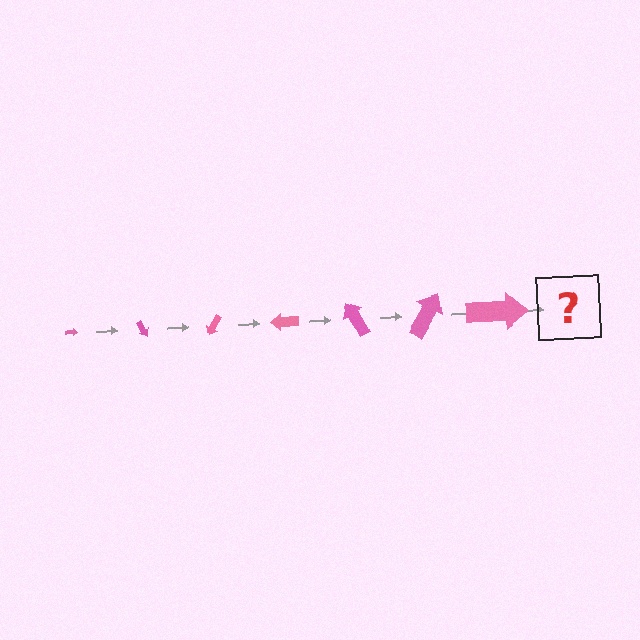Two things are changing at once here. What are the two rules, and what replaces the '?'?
The two rules are that the arrow grows larger each step and it rotates 60 degrees each step. The '?' should be an arrow, larger than the previous one and rotated 420 degrees from the start.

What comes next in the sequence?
The next element should be an arrow, larger than the previous one and rotated 420 degrees from the start.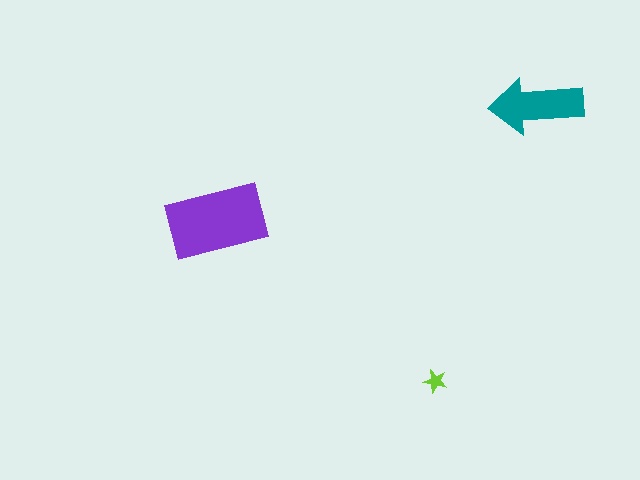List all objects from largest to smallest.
The purple rectangle, the teal arrow, the lime star.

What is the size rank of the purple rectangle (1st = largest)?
1st.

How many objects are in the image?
There are 3 objects in the image.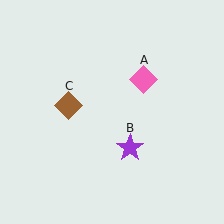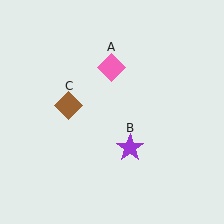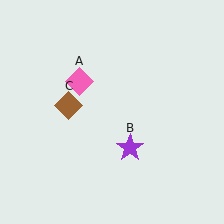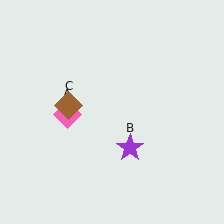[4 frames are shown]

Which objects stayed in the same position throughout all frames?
Purple star (object B) and brown diamond (object C) remained stationary.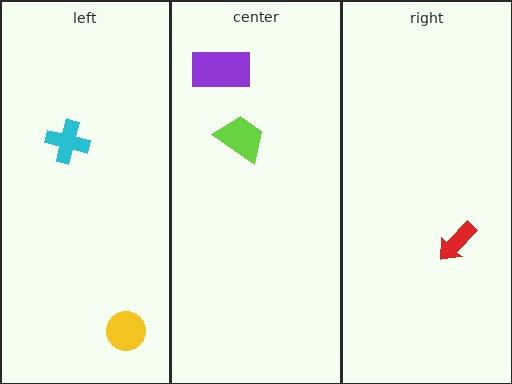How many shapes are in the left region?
2.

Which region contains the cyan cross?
The left region.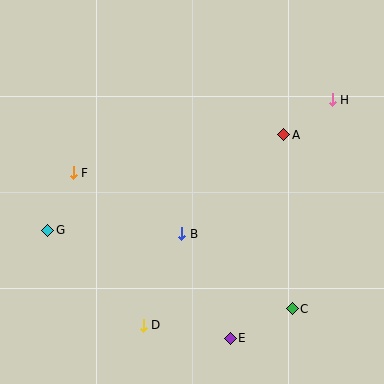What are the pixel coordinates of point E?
Point E is at (230, 338).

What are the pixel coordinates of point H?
Point H is at (332, 100).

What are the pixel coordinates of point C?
Point C is at (292, 309).